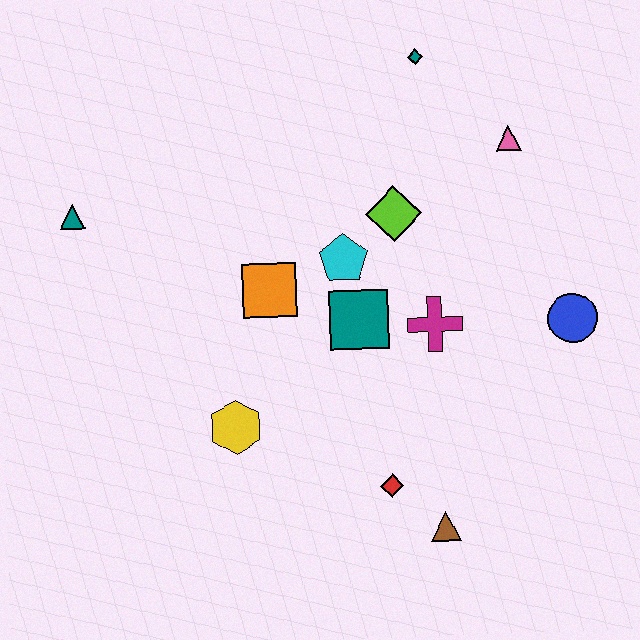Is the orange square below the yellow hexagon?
No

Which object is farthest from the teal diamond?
The brown triangle is farthest from the teal diamond.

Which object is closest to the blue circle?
The magenta cross is closest to the blue circle.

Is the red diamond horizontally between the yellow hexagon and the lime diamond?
Yes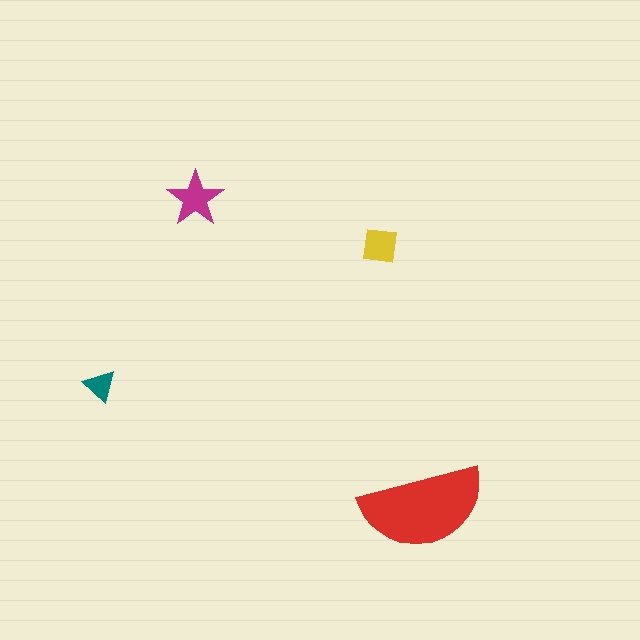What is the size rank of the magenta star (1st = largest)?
2nd.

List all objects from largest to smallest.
The red semicircle, the magenta star, the yellow square, the teal triangle.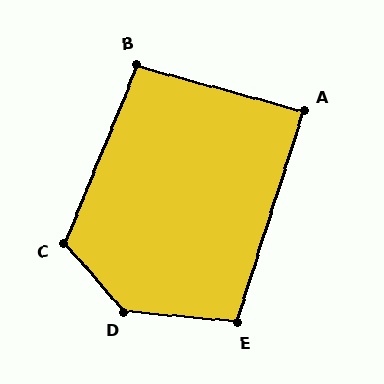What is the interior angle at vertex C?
Approximately 117 degrees (obtuse).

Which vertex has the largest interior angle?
D, at approximately 136 degrees.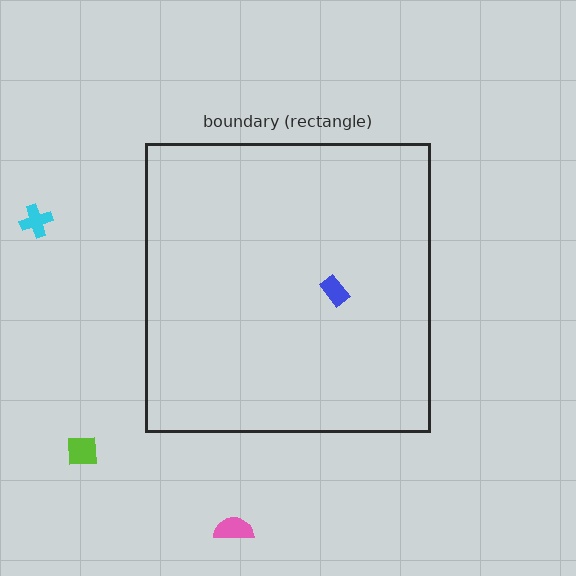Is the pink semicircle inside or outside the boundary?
Outside.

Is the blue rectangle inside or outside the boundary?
Inside.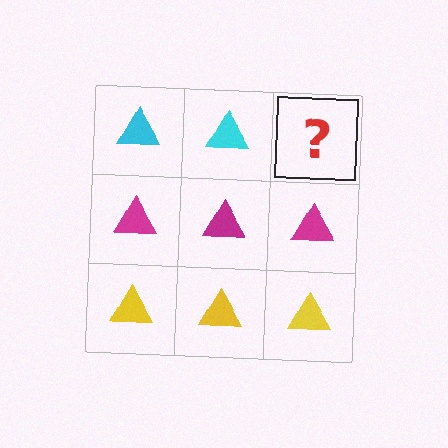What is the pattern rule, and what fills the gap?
The rule is that each row has a consistent color. The gap should be filled with a cyan triangle.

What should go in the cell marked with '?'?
The missing cell should contain a cyan triangle.